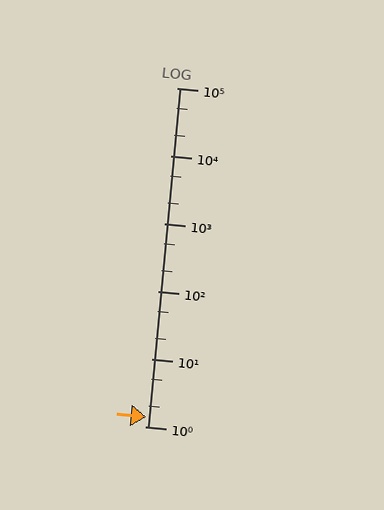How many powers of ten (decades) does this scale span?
The scale spans 5 decades, from 1 to 100000.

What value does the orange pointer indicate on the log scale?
The pointer indicates approximately 1.4.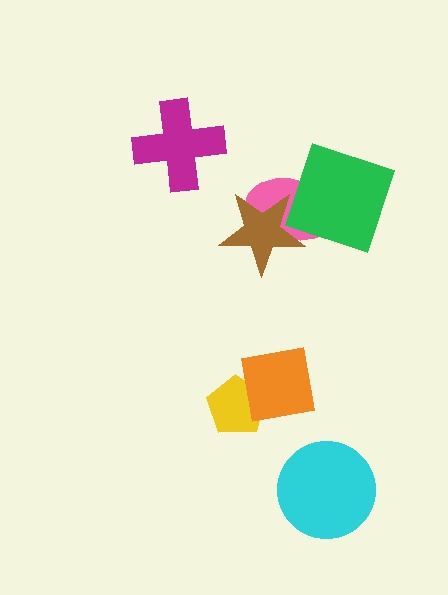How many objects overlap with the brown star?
1 object overlaps with the brown star.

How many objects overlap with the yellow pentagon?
1 object overlaps with the yellow pentagon.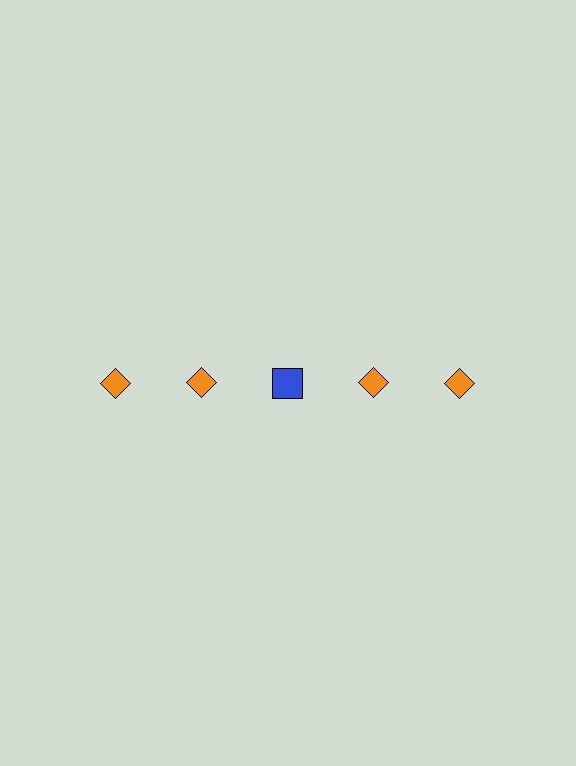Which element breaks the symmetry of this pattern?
The blue square in the top row, center column breaks the symmetry. All other shapes are orange diamonds.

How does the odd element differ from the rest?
It differs in both color (blue instead of orange) and shape (square instead of diamond).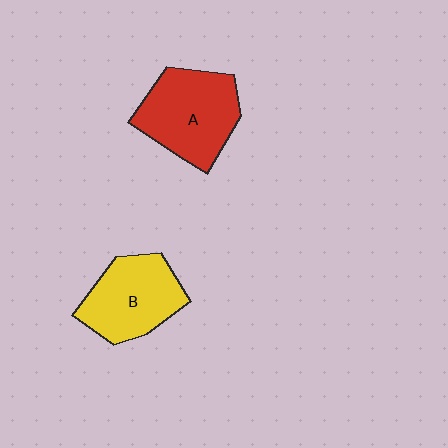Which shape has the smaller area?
Shape B (yellow).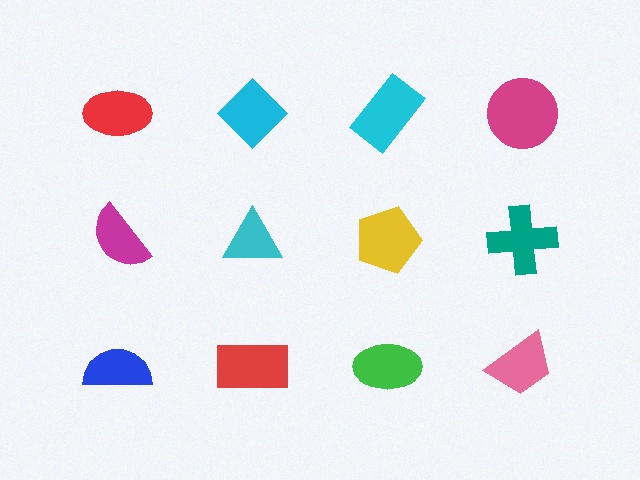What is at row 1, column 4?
A magenta circle.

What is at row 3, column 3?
A green ellipse.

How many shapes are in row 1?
4 shapes.